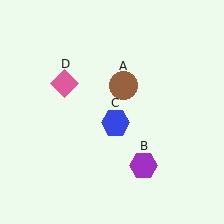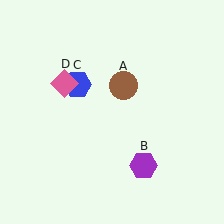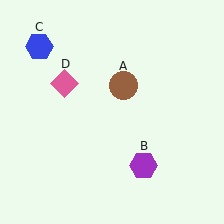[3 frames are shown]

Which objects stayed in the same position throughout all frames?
Brown circle (object A) and purple hexagon (object B) and pink diamond (object D) remained stationary.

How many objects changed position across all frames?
1 object changed position: blue hexagon (object C).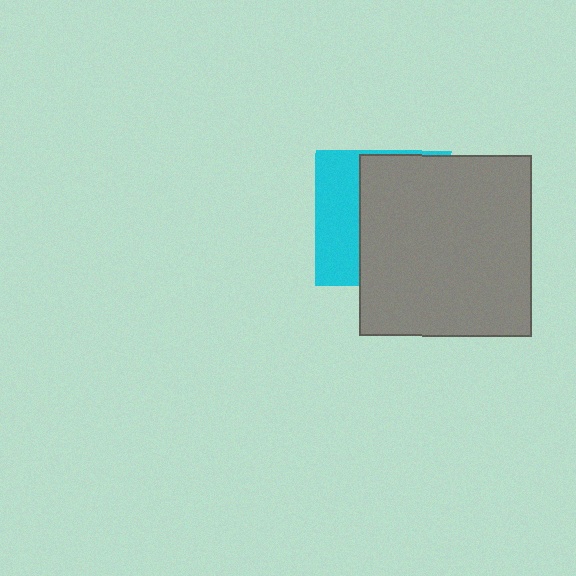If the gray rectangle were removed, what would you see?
You would see the complete cyan square.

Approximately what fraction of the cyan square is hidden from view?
Roughly 66% of the cyan square is hidden behind the gray rectangle.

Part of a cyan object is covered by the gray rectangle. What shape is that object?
It is a square.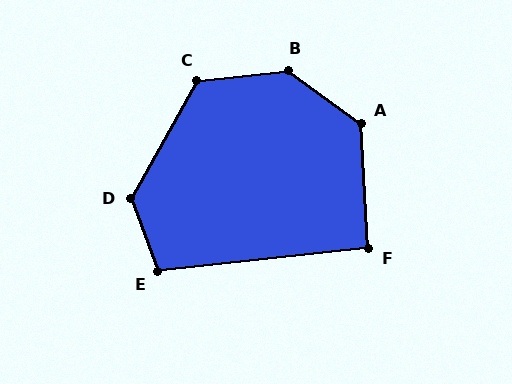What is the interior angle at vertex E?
Approximately 105 degrees (obtuse).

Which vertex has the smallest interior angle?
F, at approximately 93 degrees.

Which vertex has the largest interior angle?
B, at approximately 138 degrees.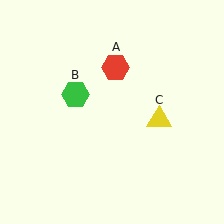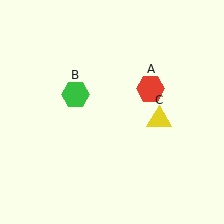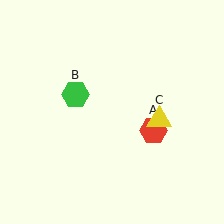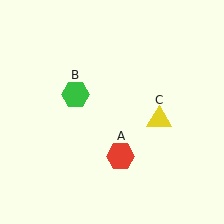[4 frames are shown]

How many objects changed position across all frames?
1 object changed position: red hexagon (object A).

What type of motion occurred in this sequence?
The red hexagon (object A) rotated clockwise around the center of the scene.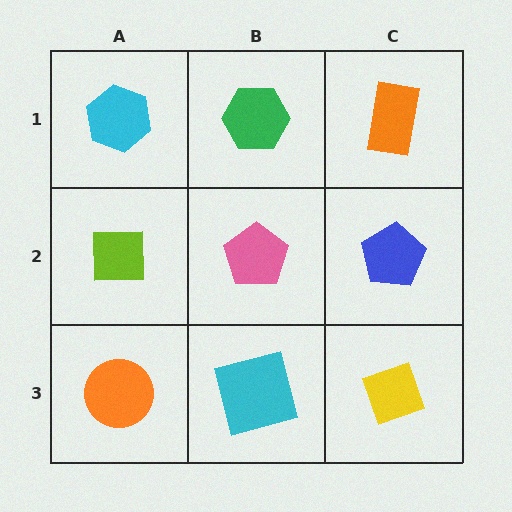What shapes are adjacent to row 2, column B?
A green hexagon (row 1, column B), a cyan square (row 3, column B), a lime square (row 2, column A), a blue pentagon (row 2, column C).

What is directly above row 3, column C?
A blue pentagon.